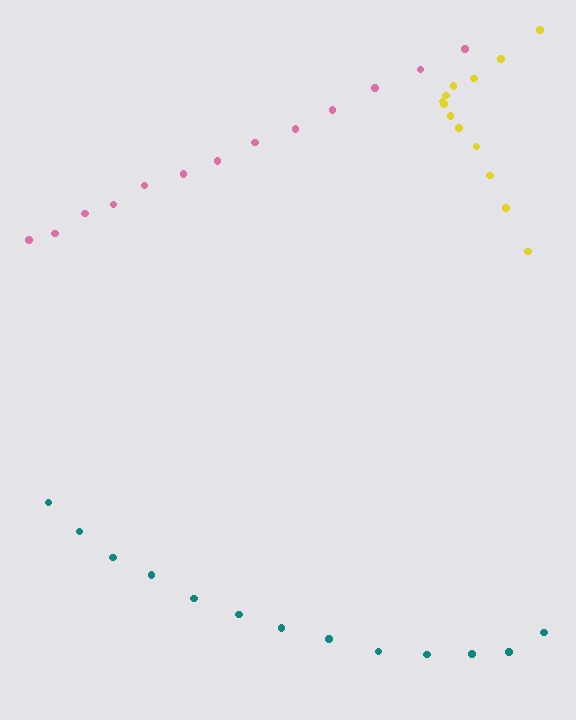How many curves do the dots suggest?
There are 3 distinct paths.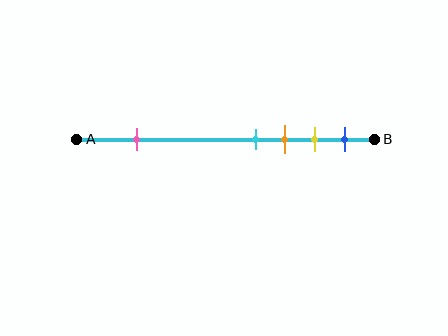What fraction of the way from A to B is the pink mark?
The pink mark is approximately 20% (0.2) of the way from A to B.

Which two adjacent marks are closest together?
The cyan and orange marks are the closest adjacent pair.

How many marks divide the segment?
There are 5 marks dividing the segment.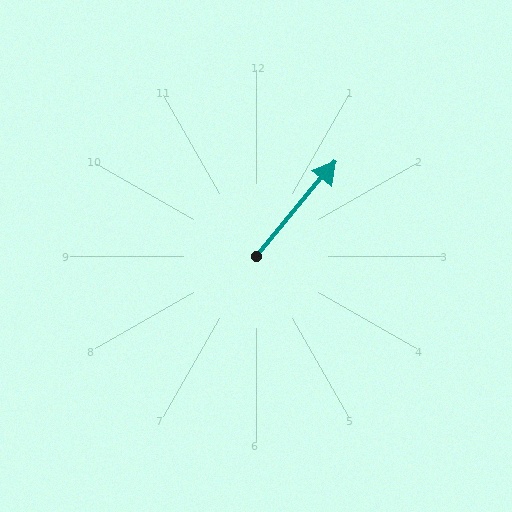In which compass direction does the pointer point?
Northeast.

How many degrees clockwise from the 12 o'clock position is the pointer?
Approximately 40 degrees.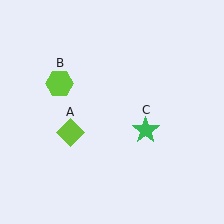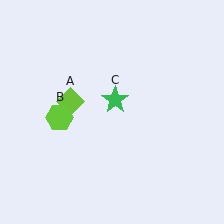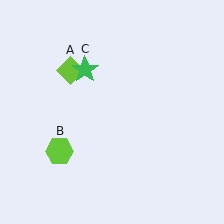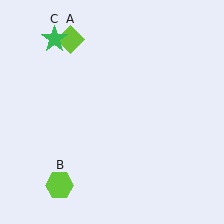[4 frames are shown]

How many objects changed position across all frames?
3 objects changed position: lime diamond (object A), lime hexagon (object B), green star (object C).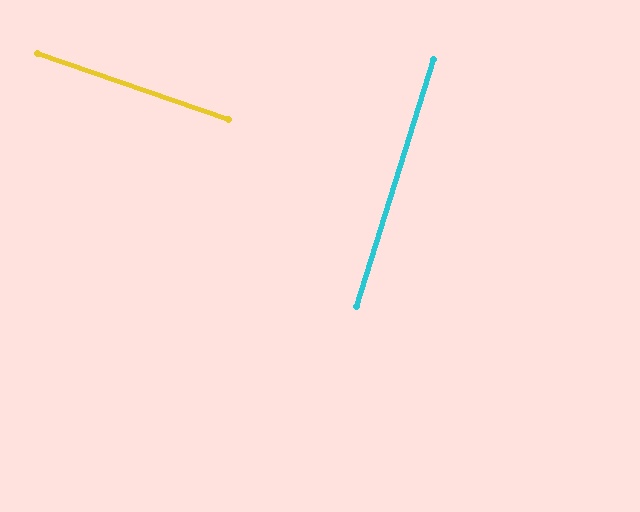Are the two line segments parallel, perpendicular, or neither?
Perpendicular — they meet at approximately 89°.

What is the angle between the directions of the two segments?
Approximately 89 degrees.